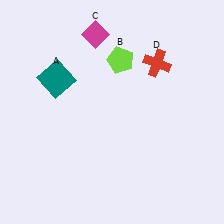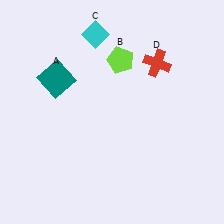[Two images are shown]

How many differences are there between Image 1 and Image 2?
There is 1 difference between the two images.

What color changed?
The diamond (C) changed from magenta in Image 1 to cyan in Image 2.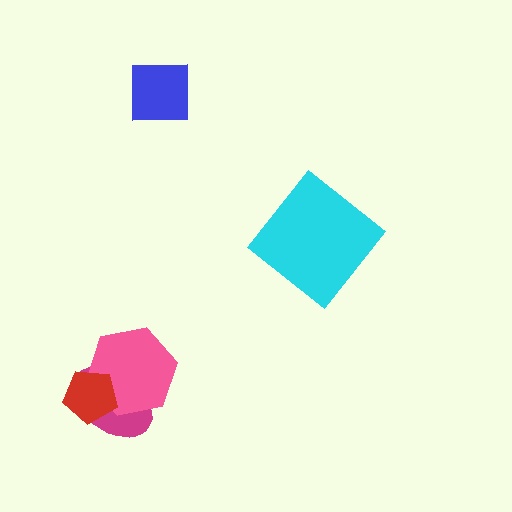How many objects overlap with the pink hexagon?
2 objects overlap with the pink hexagon.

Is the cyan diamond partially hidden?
No, no other shape covers it.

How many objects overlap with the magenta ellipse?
2 objects overlap with the magenta ellipse.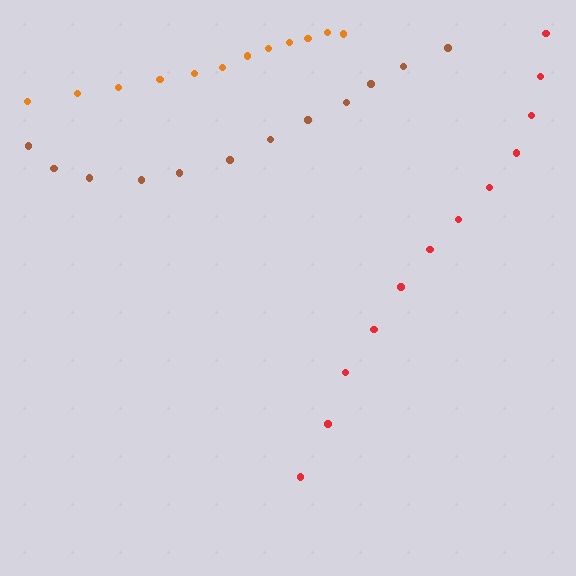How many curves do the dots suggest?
There are 3 distinct paths.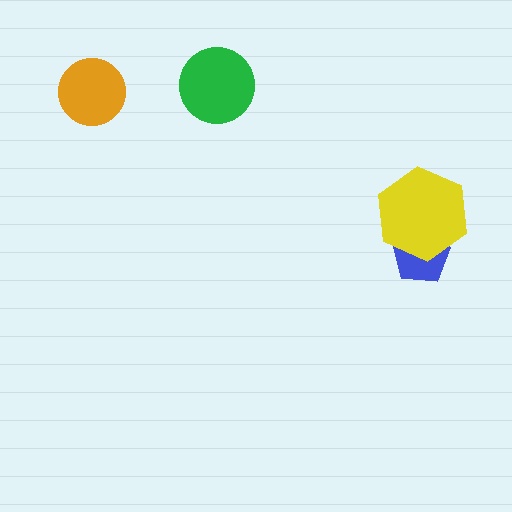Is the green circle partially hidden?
No, no other shape covers it.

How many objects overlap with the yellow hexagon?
1 object overlaps with the yellow hexagon.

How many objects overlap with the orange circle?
0 objects overlap with the orange circle.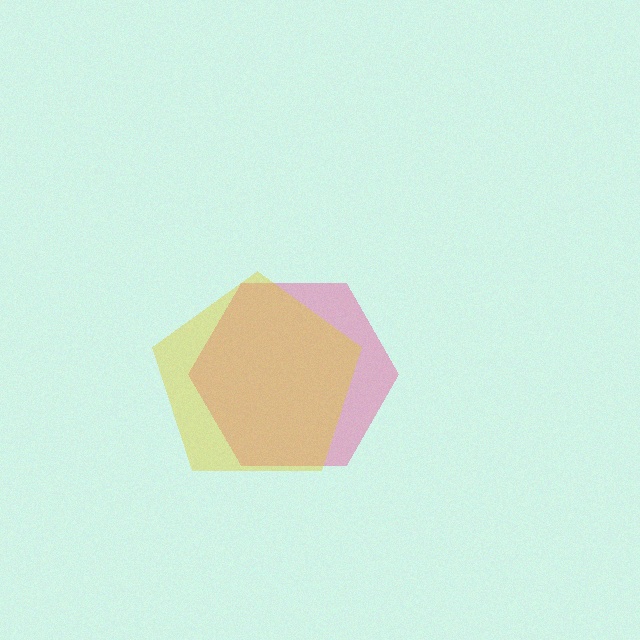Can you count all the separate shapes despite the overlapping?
Yes, there are 2 separate shapes.